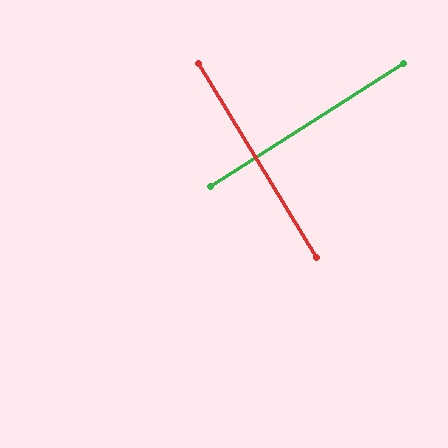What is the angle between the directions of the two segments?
Approximately 89 degrees.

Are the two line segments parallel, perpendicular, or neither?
Perpendicular — they meet at approximately 89°.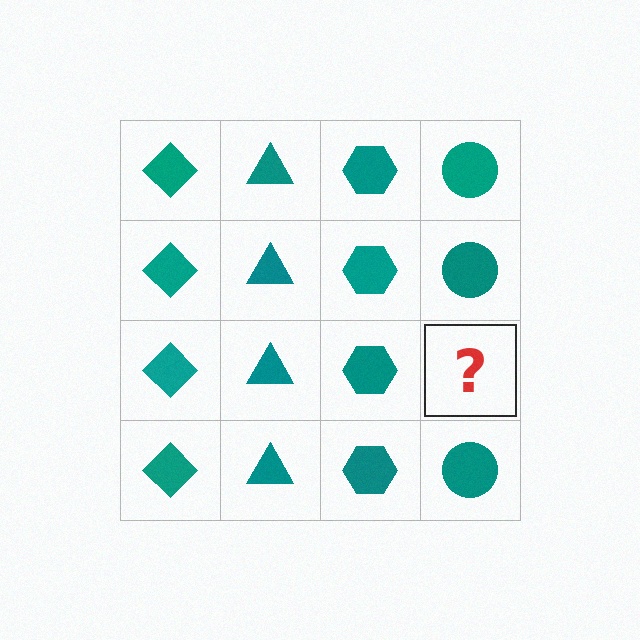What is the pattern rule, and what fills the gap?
The rule is that each column has a consistent shape. The gap should be filled with a teal circle.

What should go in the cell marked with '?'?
The missing cell should contain a teal circle.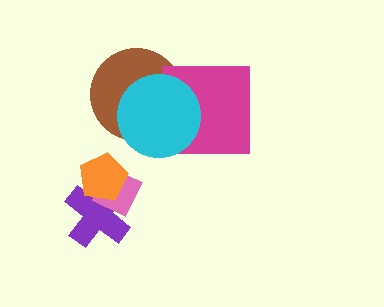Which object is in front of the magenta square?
The cyan circle is in front of the magenta square.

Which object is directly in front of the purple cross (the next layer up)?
The pink diamond is directly in front of the purple cross.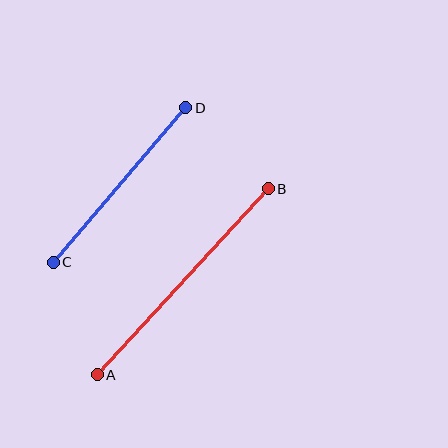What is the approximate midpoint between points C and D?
The midpoint is at approximately (120, 185) pixels.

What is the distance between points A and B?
The distance is approximately 253 pixels.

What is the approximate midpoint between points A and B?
The midpoint is at approximately (183, 282) pixels.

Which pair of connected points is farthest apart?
Points A and B are farthest apart.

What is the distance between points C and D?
The distance is approximately 203 pixels.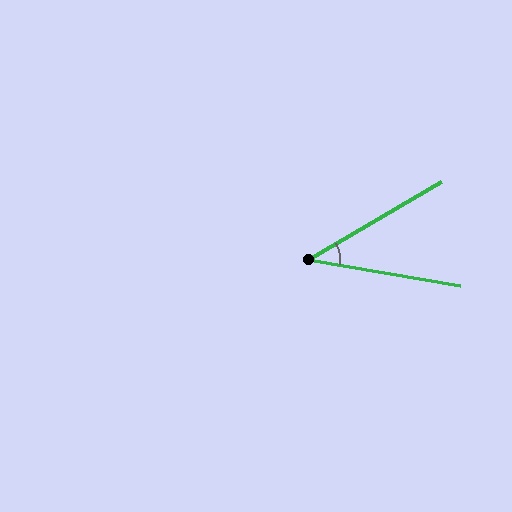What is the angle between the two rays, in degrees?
Approximately 40 degrees.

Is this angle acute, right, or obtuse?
It is acute.